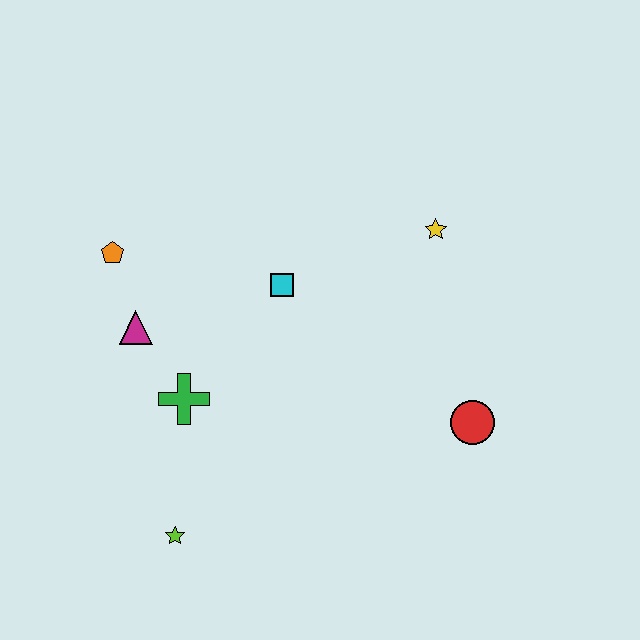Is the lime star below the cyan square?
Yes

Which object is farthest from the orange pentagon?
The red circle is farthest from the orange pentagon.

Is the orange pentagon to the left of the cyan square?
Yes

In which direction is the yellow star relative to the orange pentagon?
The yellow star is to the right of the orange pentagon.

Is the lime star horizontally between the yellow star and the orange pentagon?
Yes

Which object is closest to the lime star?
The green cross is closest to the lime star.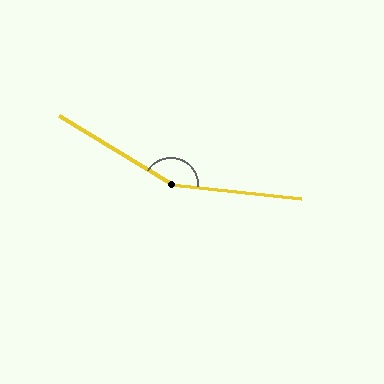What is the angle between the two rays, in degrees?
Approximately 155 degrees.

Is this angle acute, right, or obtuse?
It is obtuse.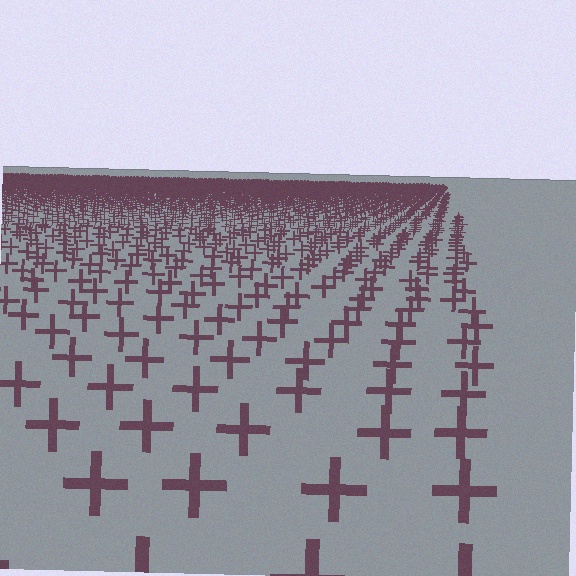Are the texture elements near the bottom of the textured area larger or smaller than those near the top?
Larger. Near the bottom, elements are closer to the viewer and appear at a bigger on-screen size.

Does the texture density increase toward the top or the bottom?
Density increases toward the top.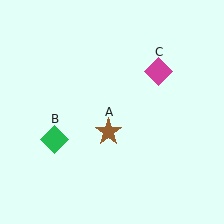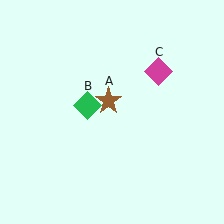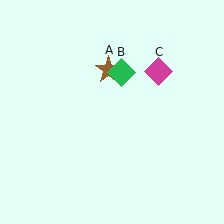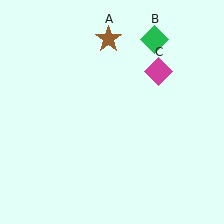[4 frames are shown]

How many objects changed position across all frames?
2 objects changed position: brown star (object A), green diamond (object B).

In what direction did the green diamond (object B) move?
The green diamond (object B) moved up and to the right.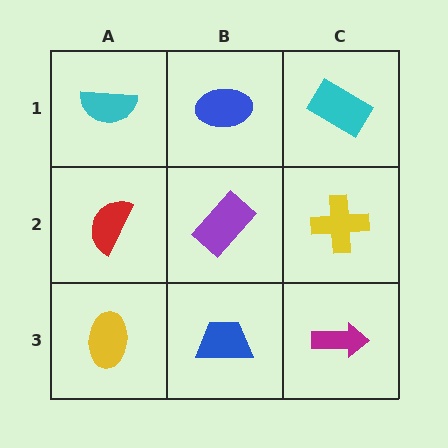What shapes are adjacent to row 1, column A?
A red semicircle (row 2, column A), a blue ellipse (row 1, column B).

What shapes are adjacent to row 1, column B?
A purple rectangle (row 2, column B), a cyan semicircle (row 1, column A), a cyan rectangle (row 1, column C).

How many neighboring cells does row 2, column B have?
4.